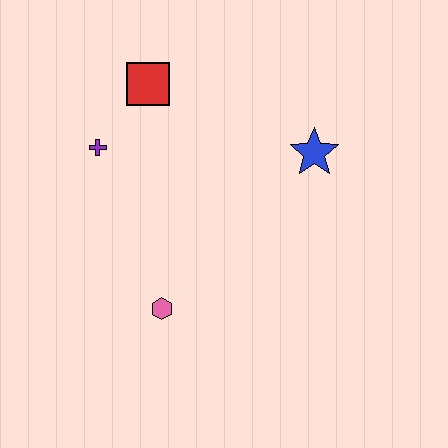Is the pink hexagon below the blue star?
Yes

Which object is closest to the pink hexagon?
The purple cross is closest to the pink hexagon.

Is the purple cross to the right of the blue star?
No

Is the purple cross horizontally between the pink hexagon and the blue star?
No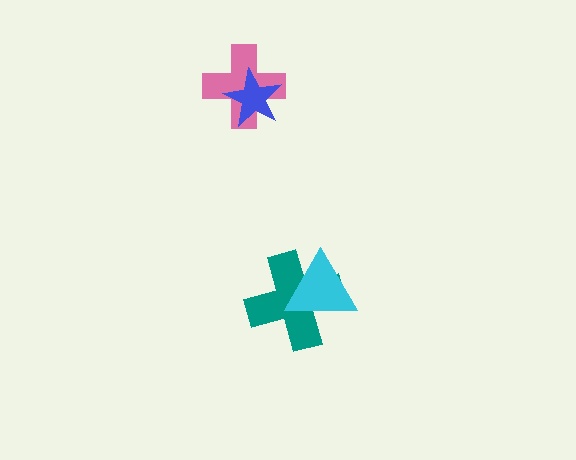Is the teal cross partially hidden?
Yes, it is partially covered by another shape.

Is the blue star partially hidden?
No, no other shape covers it.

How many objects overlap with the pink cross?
1 object overlaps with the pink cross.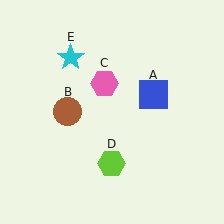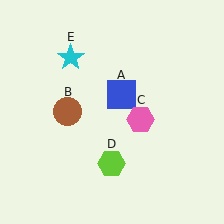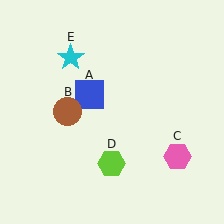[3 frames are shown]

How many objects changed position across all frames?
2 objects changed position: blue square (object A), pink hexagon (object C).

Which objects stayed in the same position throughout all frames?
Brown circle (object B) and lime hexagon (object D) and cyan star (object E) remained stationary.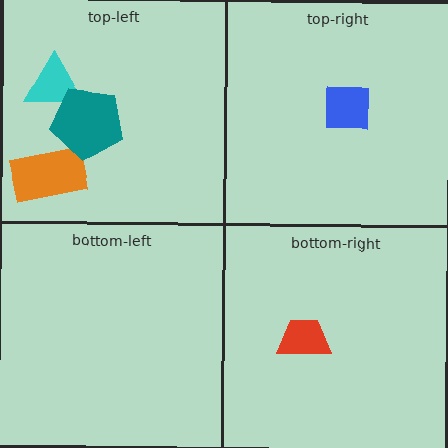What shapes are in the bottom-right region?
The red trapezoid.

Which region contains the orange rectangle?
The top-left region.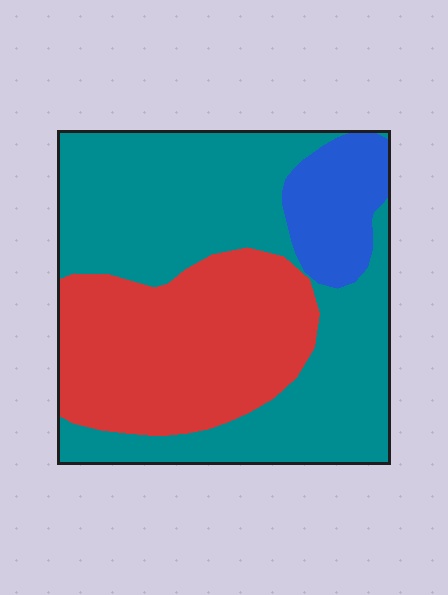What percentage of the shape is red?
Red covers roughly 35% of the shape.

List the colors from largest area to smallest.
From largest to smallest: teal, red, blue.